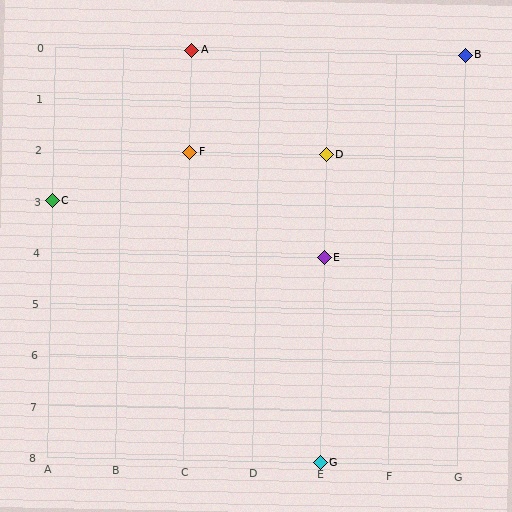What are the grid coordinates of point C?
Point C is at grid coordinates (A, 3).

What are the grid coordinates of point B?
Point B is at grid coordinates (G, 0).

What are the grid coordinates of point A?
Point A is at grid coordinates (C, 0).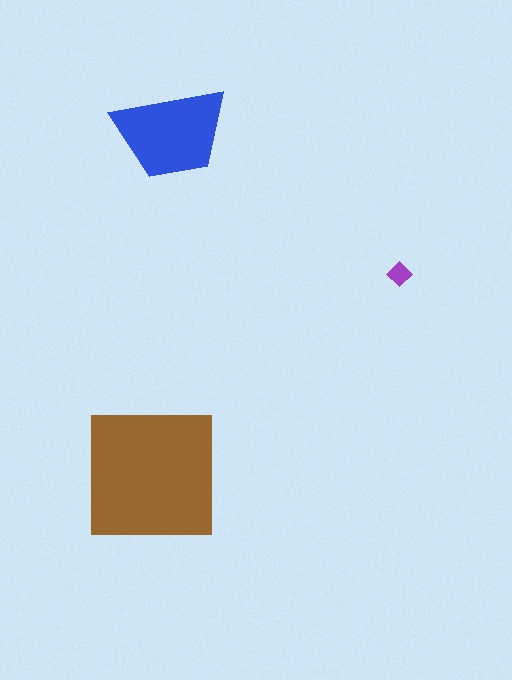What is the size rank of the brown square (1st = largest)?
1st.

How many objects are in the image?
There are 3 objects in the image.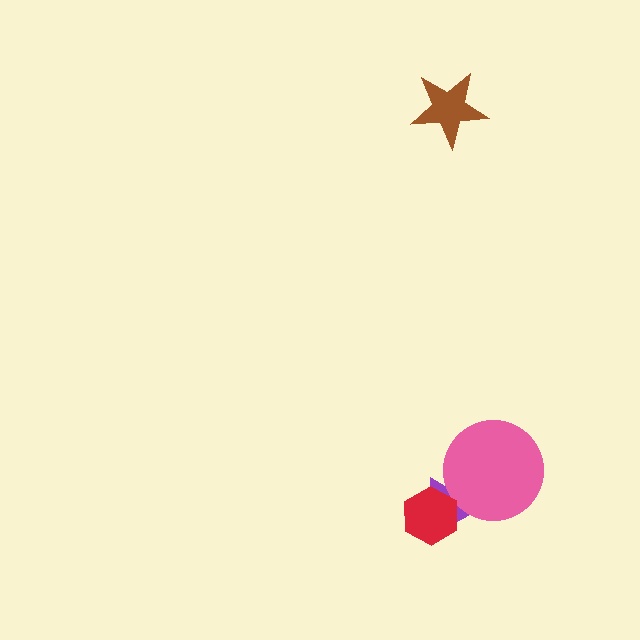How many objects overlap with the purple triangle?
2 objects overlap with the purple triangle.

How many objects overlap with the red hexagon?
1 object overlaps with the red hexagon.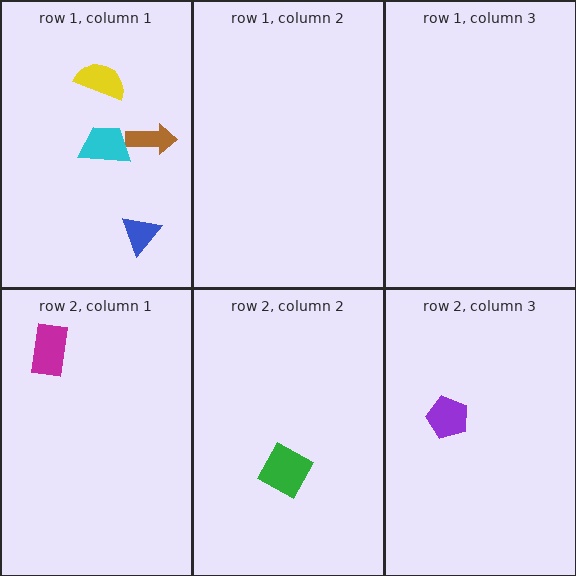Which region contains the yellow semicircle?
The row 1, column 1 region.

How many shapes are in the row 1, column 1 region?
4.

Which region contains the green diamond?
The row 2, column 2 region.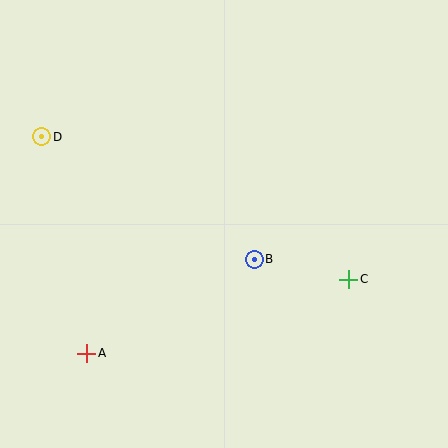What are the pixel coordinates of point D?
Point D is at (42, 137).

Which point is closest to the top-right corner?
Point C is closest to the top-right corner.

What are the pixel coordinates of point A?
Point A is at (87, 353).